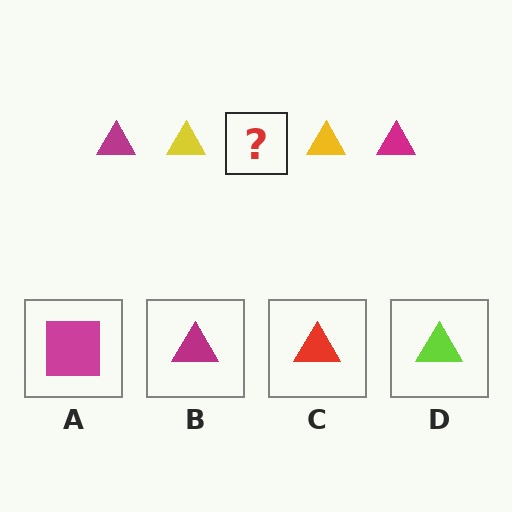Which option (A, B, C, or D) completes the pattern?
B.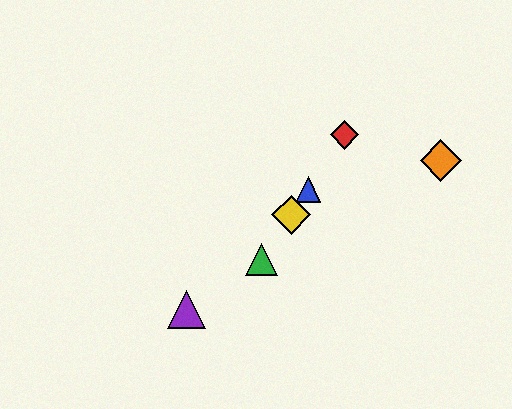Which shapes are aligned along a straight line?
The red diamond, the blue triangle, the green triangle, the yellow diamond are aligned along a straight line.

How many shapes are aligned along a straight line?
4 shapes (the red diamond, the blue triangle, the green triangle, the yellow diamond) are aligned along a straight line.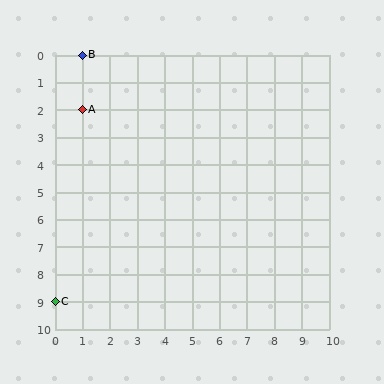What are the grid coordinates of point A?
Point A is at grid coordinates (1, 2).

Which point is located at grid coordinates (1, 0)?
Point B is at (1, 0).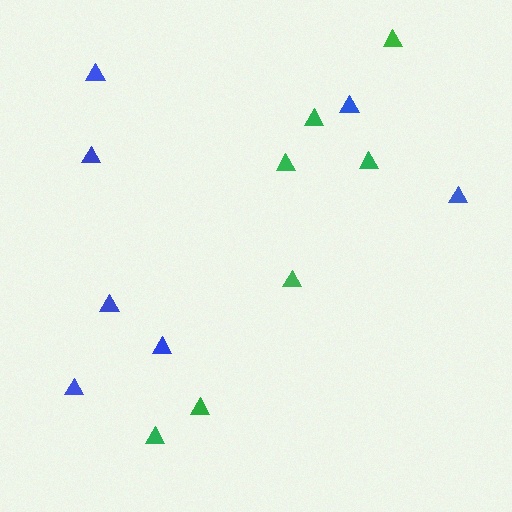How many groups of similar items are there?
There are 2 groups: one group of green triangles (7) and one group of blue triangles (7).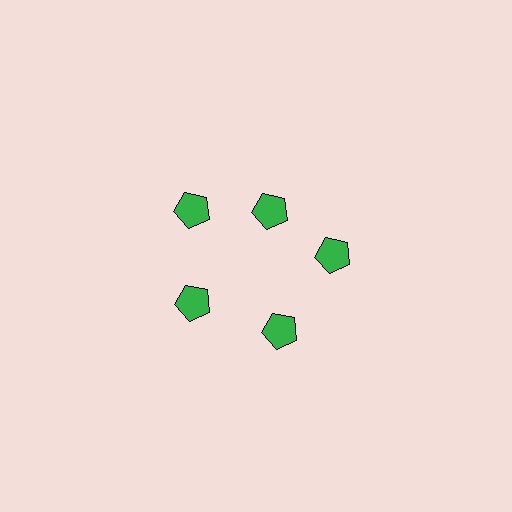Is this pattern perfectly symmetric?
No. The 5 green pentagons are arranged in a ring, but one element near the 1 o'clock position is pulled inward toward the center, breaking the 5-fold rotational symmetry.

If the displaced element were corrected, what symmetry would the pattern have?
It would have 5-fold rotational symmetry — the pattern would map onto itself every 72 degrees.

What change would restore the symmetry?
The symmetry would be restored by moving it outward, back onto the ring so that all 5 pentagons sit at equal angles and equal distance from the center.